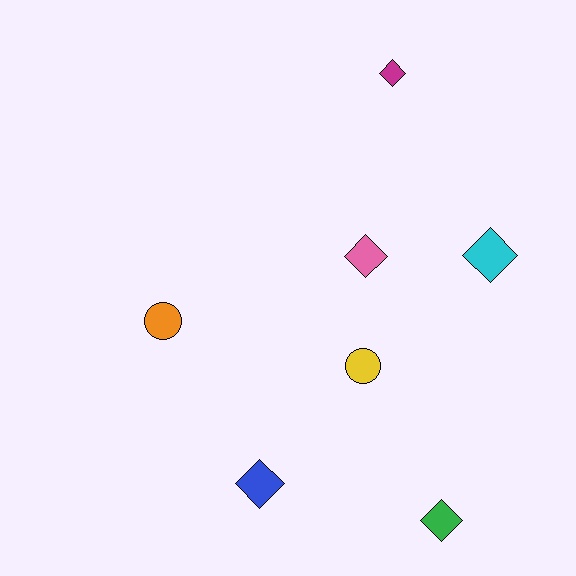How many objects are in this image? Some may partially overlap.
There are 7 objects.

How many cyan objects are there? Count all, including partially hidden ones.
There is 1 cyan object.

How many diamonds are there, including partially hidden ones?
There are 5 diamonds.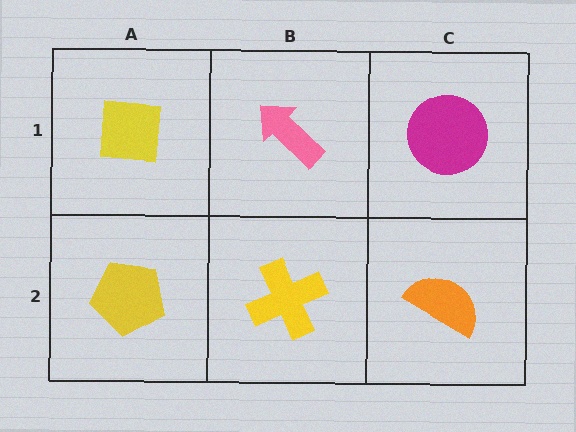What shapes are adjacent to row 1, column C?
An orange semicircle (row 2, column C), a pink arrow (row 1, column B).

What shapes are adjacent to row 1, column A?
A yellow pentagon (row 2, column A), a pink arrow (row 1, column B).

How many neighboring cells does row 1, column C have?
2.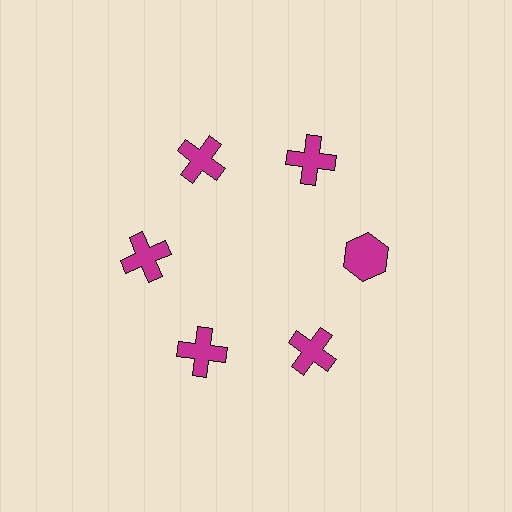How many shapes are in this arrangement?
There are 6 shapes arranged in a ring pattern.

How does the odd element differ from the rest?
It has a different shape: hexagon instead of cross.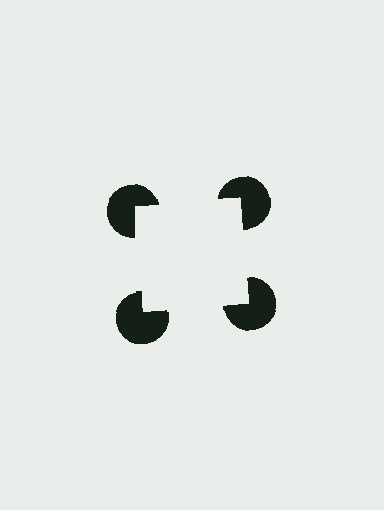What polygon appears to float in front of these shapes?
An illusory square — its edges are inferred from the aligned wedge cuts in the pac-man discs, not physically drawn.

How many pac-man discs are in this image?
There are 4 — one at each vertex of the illusory square.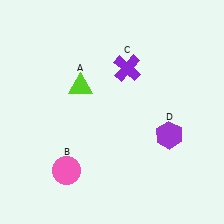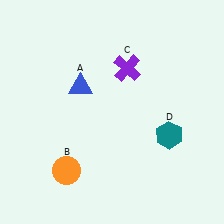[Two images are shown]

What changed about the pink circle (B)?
In Image 1, B is pink. In Image 2, it changed to orange.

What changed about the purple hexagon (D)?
In Image 1, D is purple. In Image 2, it changed to teal.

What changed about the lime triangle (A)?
In Image 1, A is lime. In Image 2, it changed to blue.